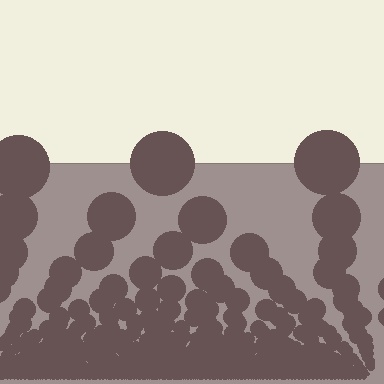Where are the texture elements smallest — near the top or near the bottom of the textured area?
Near the bottom.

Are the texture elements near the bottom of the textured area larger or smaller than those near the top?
Smaller. The gradient is inverted — elements near the bottom are smaller and denser.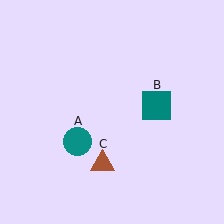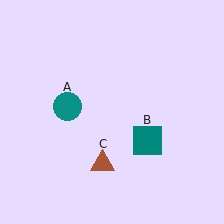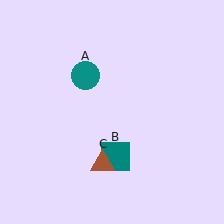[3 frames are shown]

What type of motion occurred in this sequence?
The teal circle (object A), teal square (object B) rotated clockwise around the center of the scene.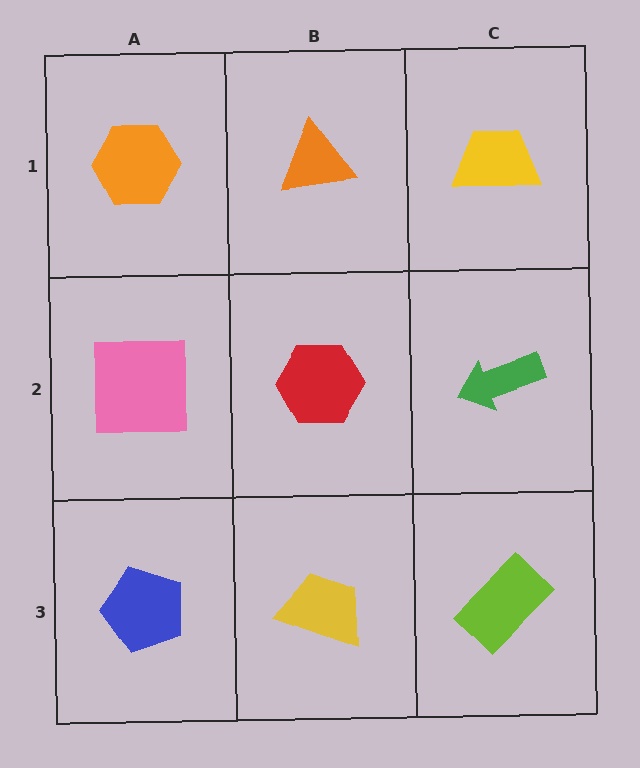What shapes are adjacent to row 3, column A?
A pink square (row 2, column A), a yellow trapezoid (row 3, column B).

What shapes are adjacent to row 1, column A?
A pink square (row 2, column A), an orange triangle (row 1, column B).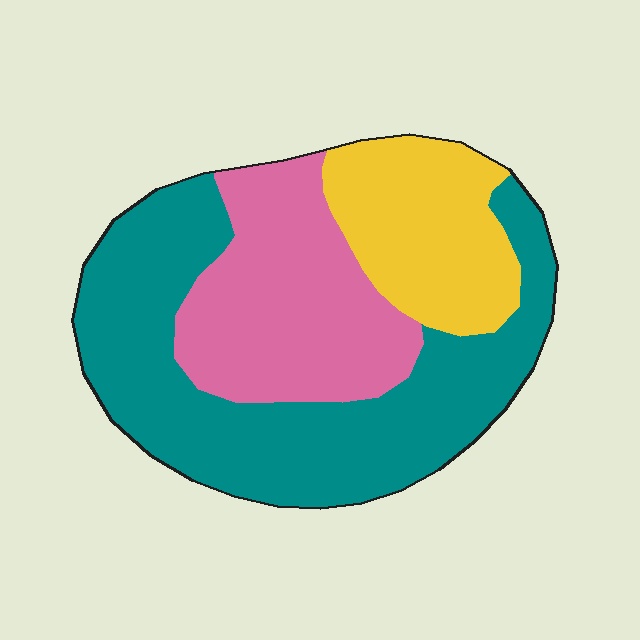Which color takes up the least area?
Yellow, at roughly 20%.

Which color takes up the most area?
Teal, at roughly 50%.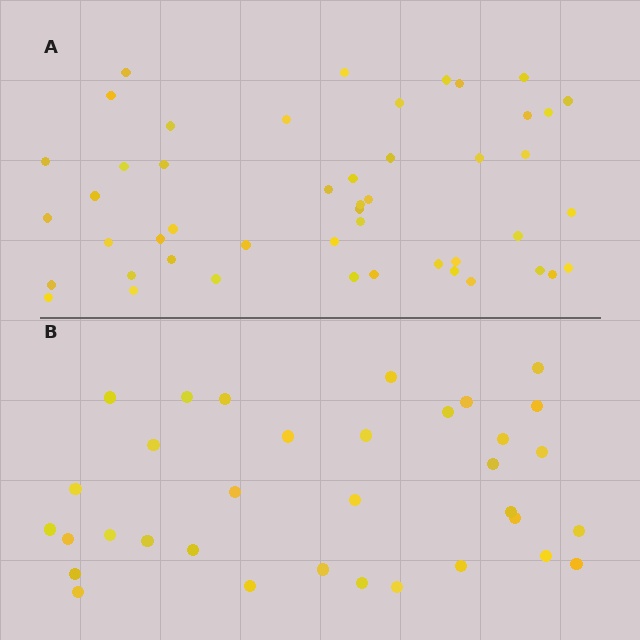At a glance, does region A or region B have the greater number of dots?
Region A (the top region) has more dots.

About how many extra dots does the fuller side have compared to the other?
Region A has approximately 15 more dots than region B.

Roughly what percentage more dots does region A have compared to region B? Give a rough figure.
About 40% more.